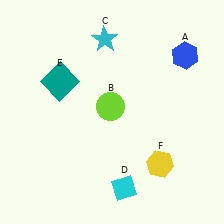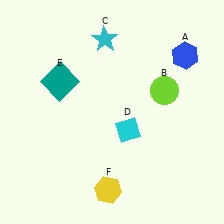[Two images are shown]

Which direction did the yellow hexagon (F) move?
The yellow hexagon (F) moved left.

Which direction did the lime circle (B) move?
The lime circle (B) moved right.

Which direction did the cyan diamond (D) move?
The cyan diamond (D) moved up.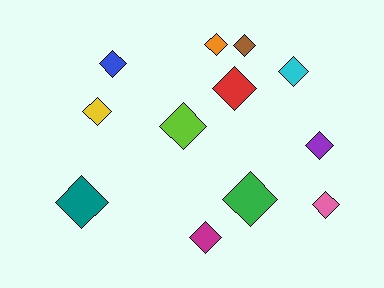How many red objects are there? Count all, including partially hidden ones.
There is 1 red object.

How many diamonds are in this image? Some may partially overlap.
There are 12 diamonds.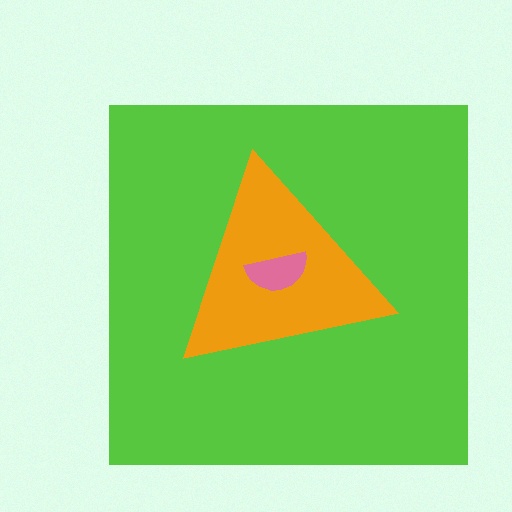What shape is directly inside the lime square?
The orange triangle.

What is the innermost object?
The pink semicircle.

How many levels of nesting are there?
3.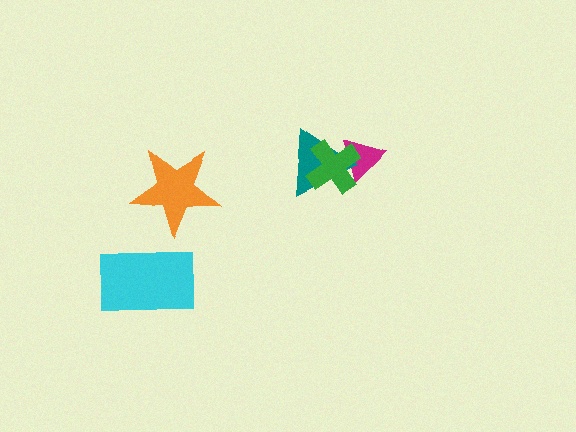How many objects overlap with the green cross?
2 objects overlap with the green cross.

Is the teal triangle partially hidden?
Yes, it is partially covered by another shape.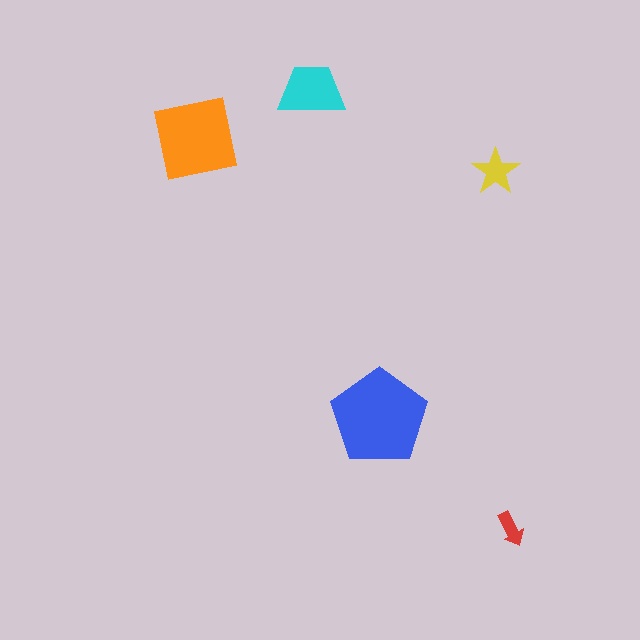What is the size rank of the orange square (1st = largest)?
2nd.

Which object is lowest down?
The red arrow is bottommost.